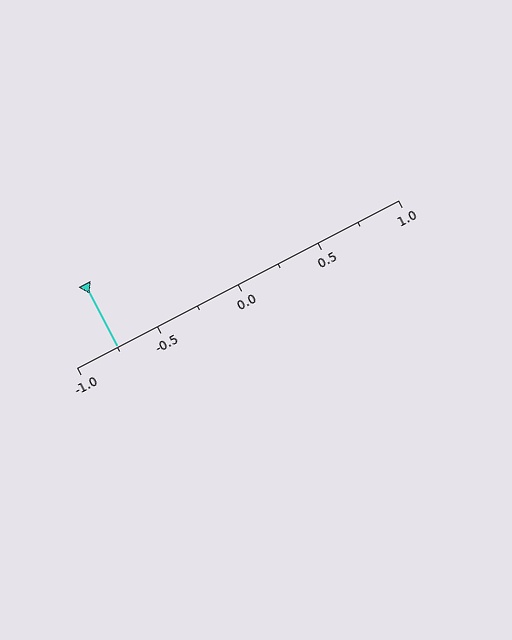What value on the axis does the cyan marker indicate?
The marker indicates approximately -0.75.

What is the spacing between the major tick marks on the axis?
The major ticks are spaced 0.5 apart.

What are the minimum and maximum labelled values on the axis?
The axis runs from -1.0 to 1.0.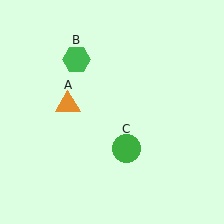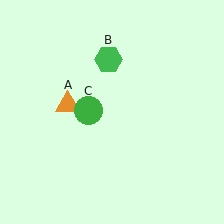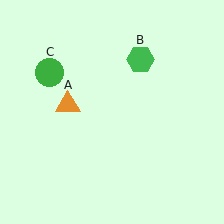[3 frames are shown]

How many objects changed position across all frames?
2 objects changed position: green hexagon (object B), green circle (object C).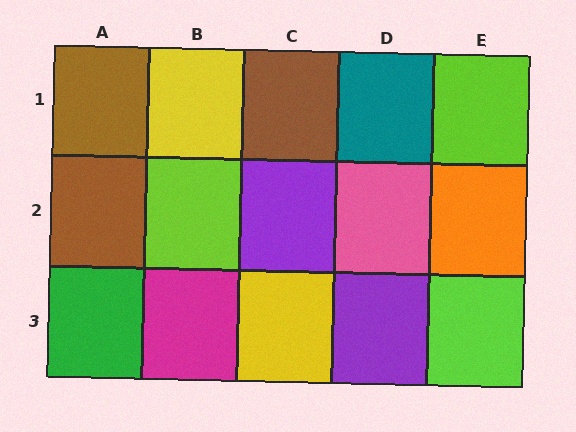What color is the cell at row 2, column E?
Orange.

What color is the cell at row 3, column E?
Lime.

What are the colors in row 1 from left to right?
Brown, yellow, brown, teal, lime.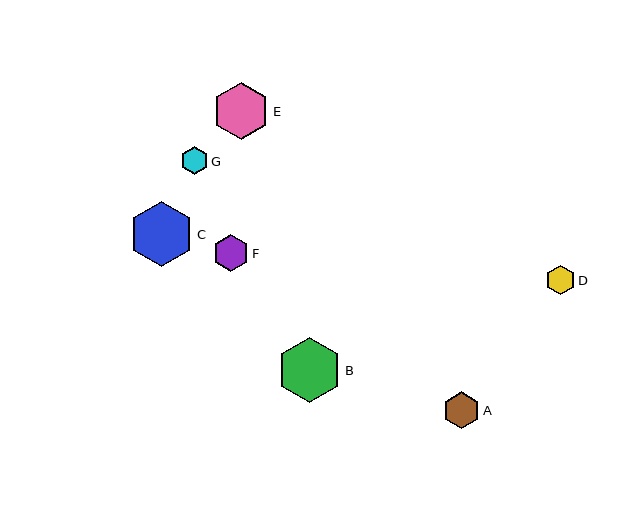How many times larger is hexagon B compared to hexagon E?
Hexagon B is approximately 1.1 times the size of hexagon E.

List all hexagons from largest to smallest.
From largest to smallest: C, B, E, A, F, D, G.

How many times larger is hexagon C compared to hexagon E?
Hexagon C is approximately 1.1 times the size of hexagon E.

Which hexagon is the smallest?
Hexagon G is the smallest with a size of approximately 27 pixels.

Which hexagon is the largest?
Hexagon C is the largest with a size of approximately 65 pixels.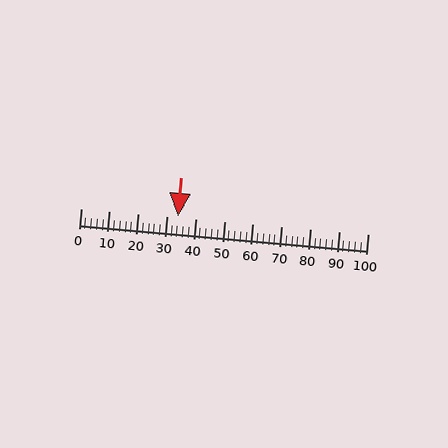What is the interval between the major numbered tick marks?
The major tick marks are spaced 10 units apart.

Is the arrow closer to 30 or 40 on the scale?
The arrow is closer to 30.